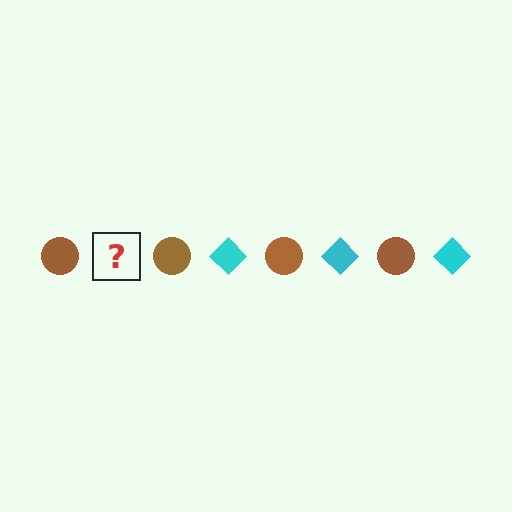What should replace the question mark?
The question mark should be replaced with a cyan diamond.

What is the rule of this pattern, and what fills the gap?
The rule is that the pattern alternates between brown circle and cyan diamond. The gap should be filled with a cyan diamond.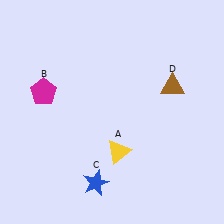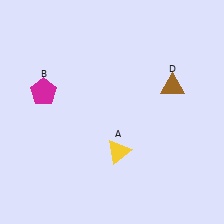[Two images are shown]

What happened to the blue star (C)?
The blue star (C) was removed in Image 2. It was in the bottom-left area of Image 1.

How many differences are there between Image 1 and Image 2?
There is 1 difference between the two images.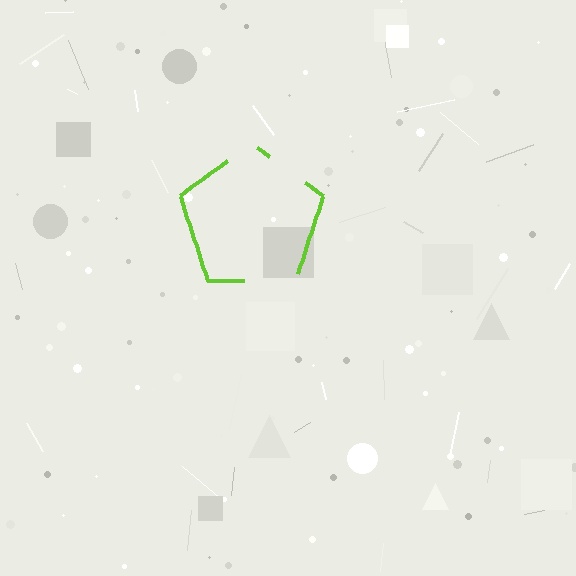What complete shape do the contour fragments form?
The contour fragments form a pentagon.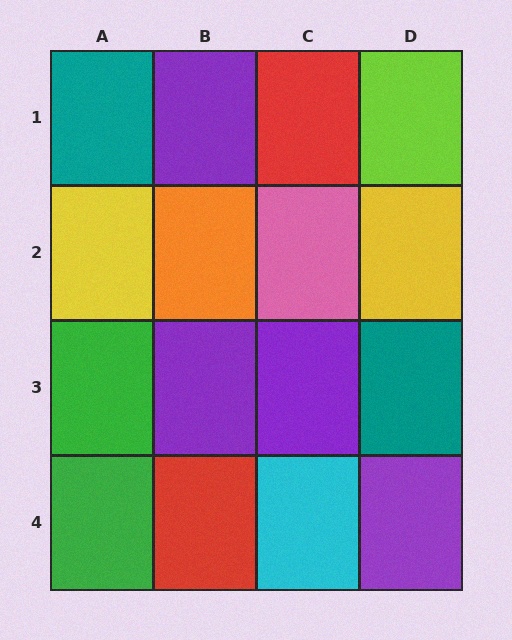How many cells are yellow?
2 cells are yellow.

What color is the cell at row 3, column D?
Teal.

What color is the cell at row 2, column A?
Yellow.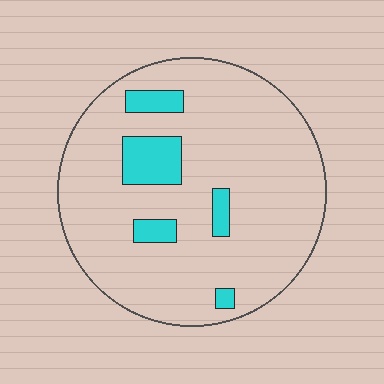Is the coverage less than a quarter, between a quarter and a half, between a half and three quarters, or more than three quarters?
Less than a quarter.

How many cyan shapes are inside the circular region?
5.